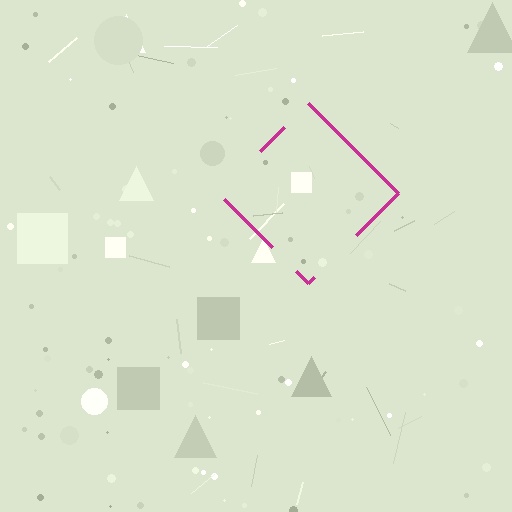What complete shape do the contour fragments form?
The contour fragments form a diamond.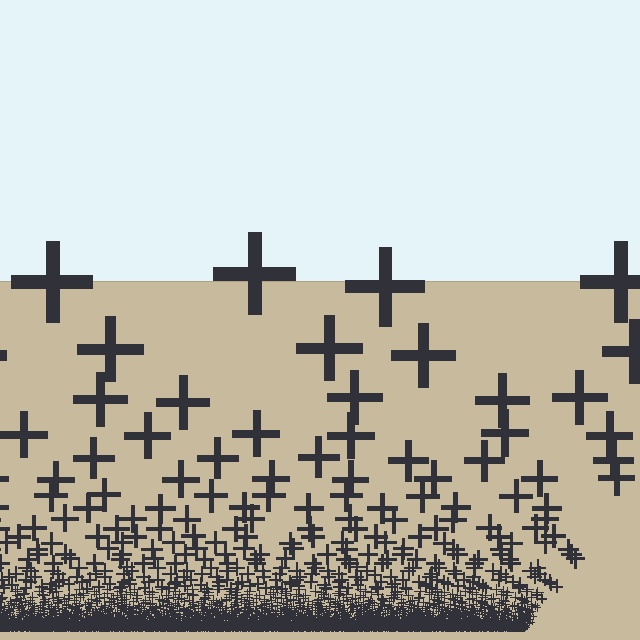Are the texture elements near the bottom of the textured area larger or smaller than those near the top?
Smaller. The gradient is inverted — elements near the bottom are smaller and denser.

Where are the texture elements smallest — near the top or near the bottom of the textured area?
Near the bottom.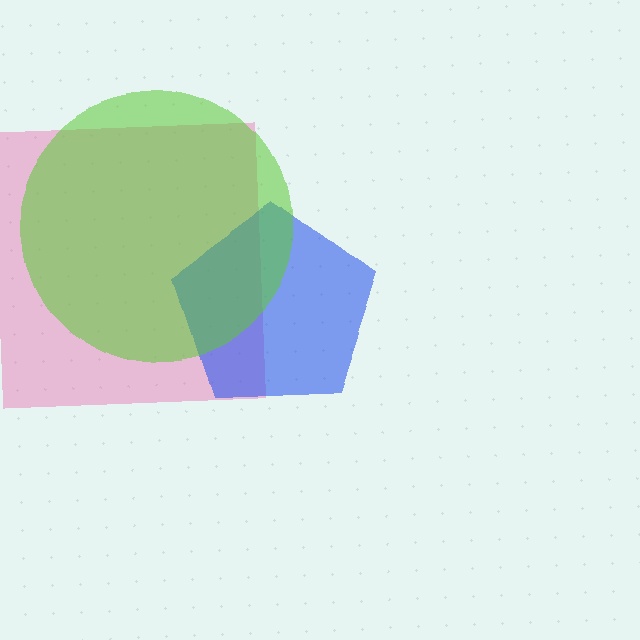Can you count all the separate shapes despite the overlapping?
Yes, there are 3 separate shapes.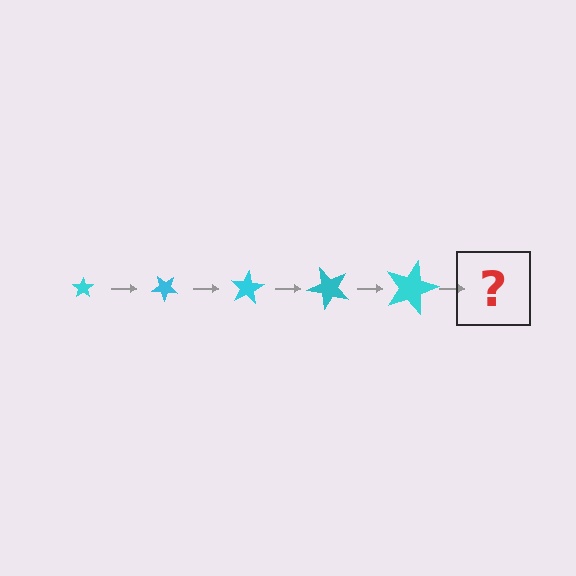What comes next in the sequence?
The next element should be a star, larger than the previous one and rotated 200 degrees from the start.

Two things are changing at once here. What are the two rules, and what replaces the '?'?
The two rules are that the star grows larger each step and it rotates 40 degrees each step. The '?' should be a star, larger than the previous one and rotated 200 degrees from the start.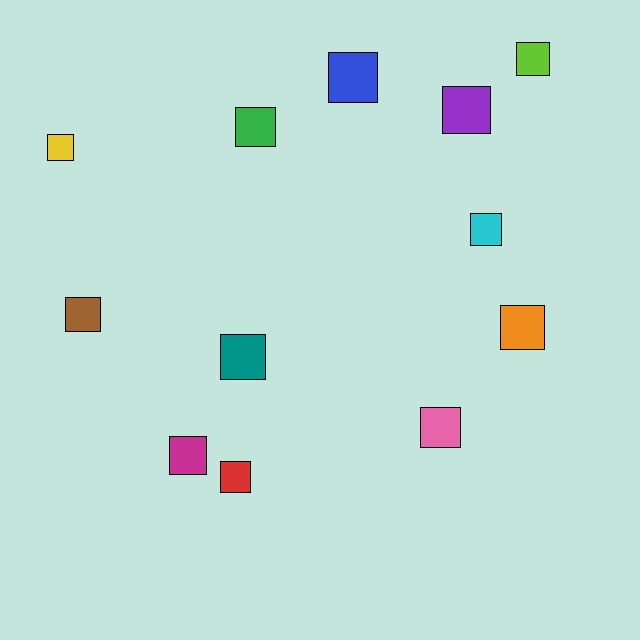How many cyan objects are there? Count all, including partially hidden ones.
There is 1 cyan object.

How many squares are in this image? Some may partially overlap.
There are 12 squares.